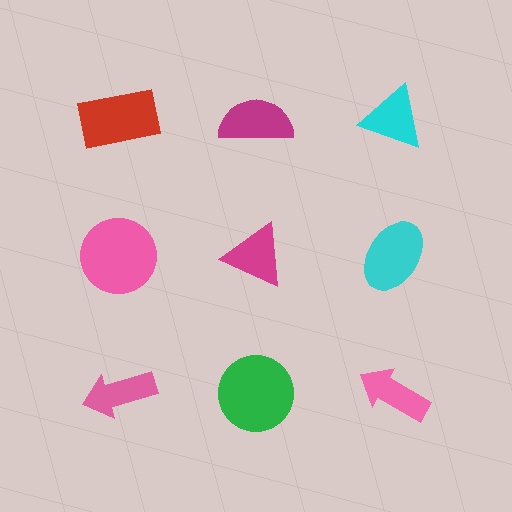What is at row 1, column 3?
A cyan triangle.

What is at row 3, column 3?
A pink arrow.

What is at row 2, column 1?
A pink circle.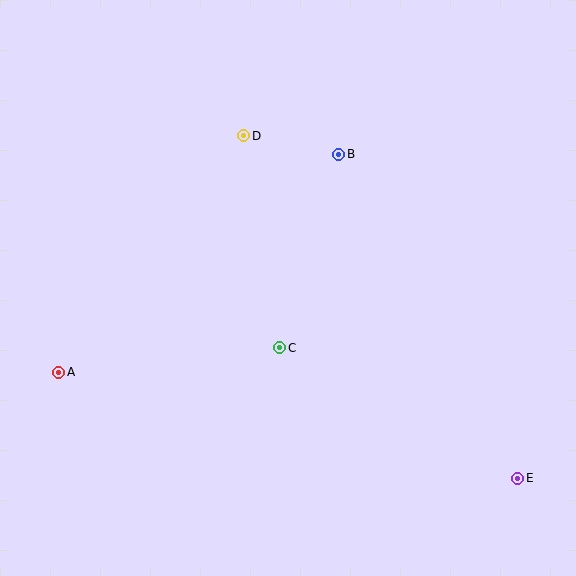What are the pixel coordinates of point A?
Point A is at (59, 372).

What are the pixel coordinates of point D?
Point D is at (244, 136).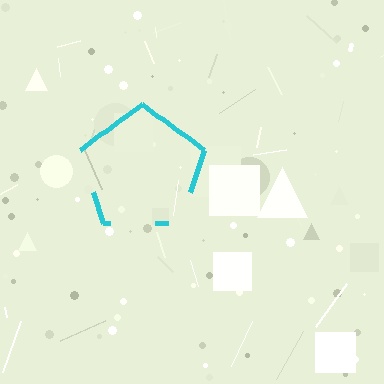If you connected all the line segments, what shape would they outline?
They would outline a pentagon.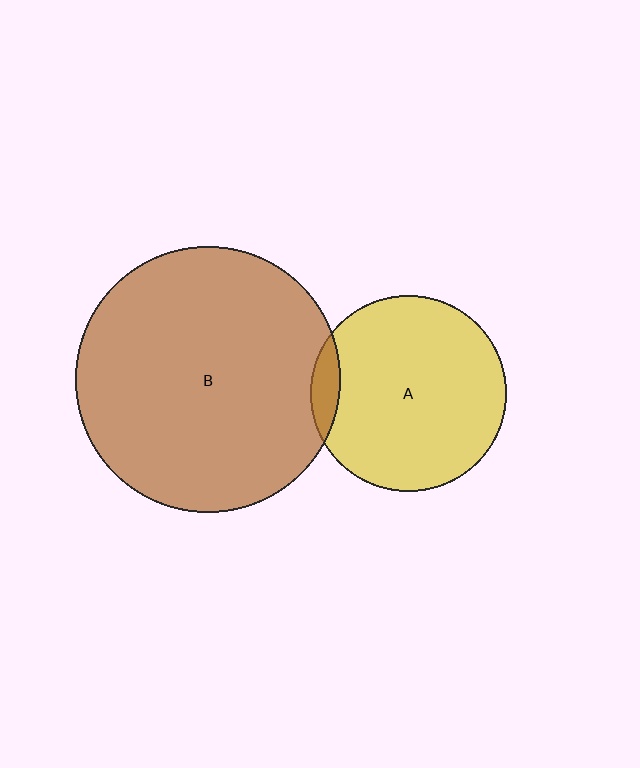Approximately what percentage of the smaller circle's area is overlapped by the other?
Approximately 10%.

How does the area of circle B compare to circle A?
Approximately 1.8 times.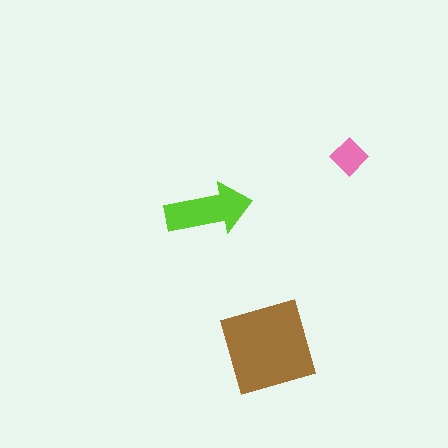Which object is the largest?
The brown square.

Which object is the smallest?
The pink diamond.